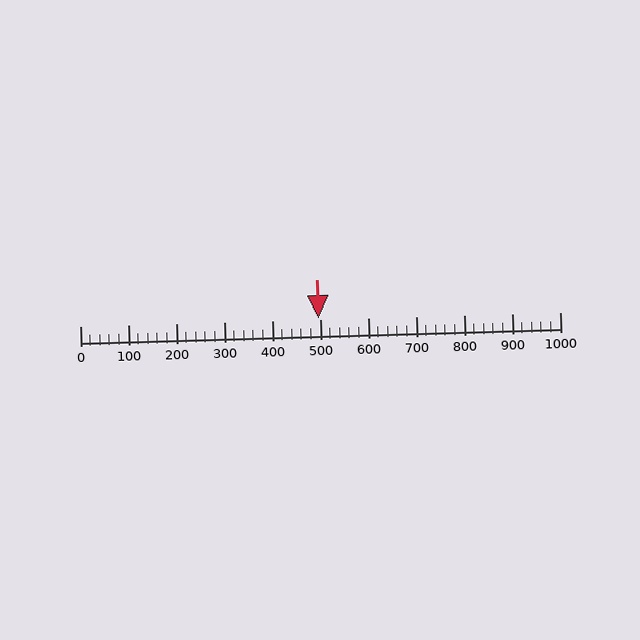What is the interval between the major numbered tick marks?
The major tick marks are spaced 100 units apart.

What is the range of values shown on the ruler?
The ruler shows values from 0 to 1000.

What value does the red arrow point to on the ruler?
The red arrow points to approximately 498.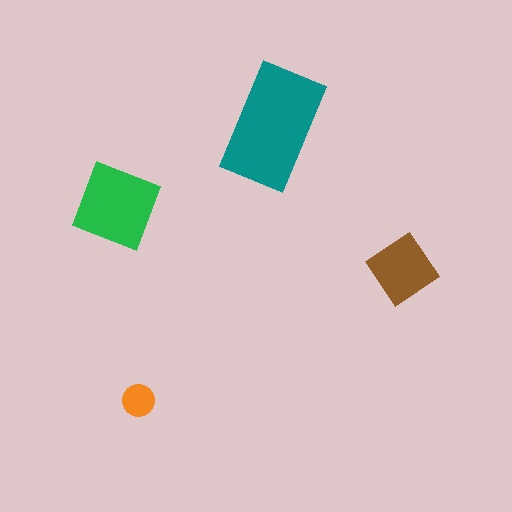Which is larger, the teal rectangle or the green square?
The teal rectangle.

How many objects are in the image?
There are 4 objects in the image.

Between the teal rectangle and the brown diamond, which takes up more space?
The teal rectangle.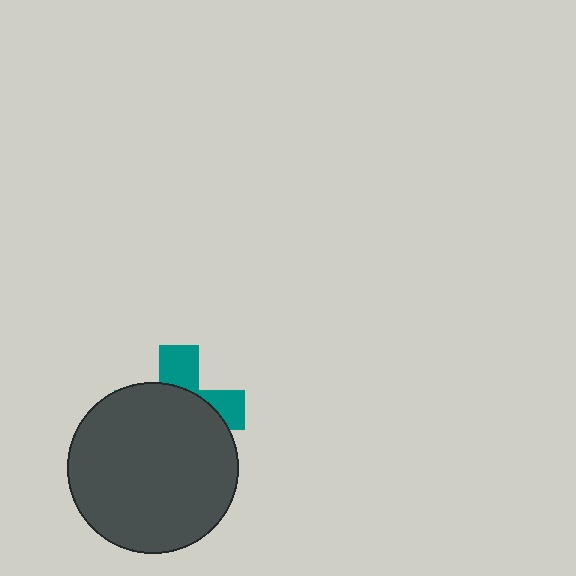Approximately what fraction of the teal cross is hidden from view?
Roughly 67% of the teal cross is hidden behind the dark gray circle.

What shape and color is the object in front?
The object in front is a dark gray circle.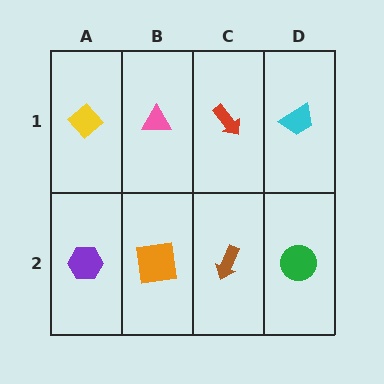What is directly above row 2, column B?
A pink triangle.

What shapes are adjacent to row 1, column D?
A green circle (row 2, column D), a red arrow (row 1, column C).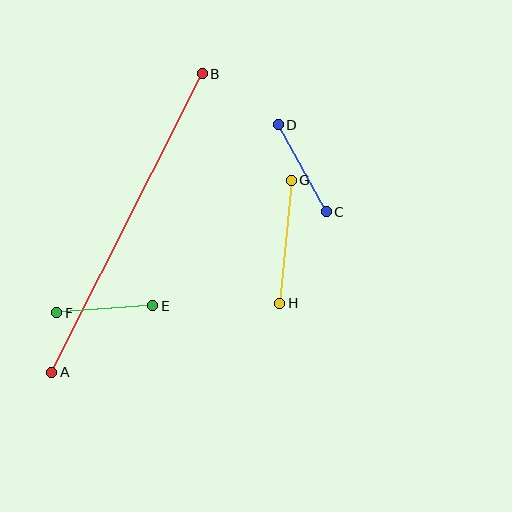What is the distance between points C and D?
The distance is approximately 99 pixels.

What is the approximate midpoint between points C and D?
The midpoint is at approximately (302, 168) pixels.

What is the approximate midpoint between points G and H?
The midpoint is at approximately (286, 242) pixels.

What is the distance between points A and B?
The distance is approximately 334 pixels.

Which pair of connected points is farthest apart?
Points A and B are farthest apart.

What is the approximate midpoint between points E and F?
The midpoint is at approximately (105, 309) pixels.